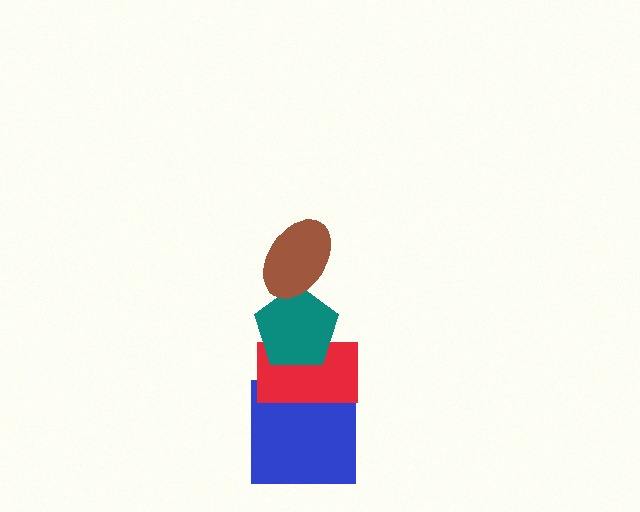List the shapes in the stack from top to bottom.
From top to bottom: the brown ellipse, the teal pentagon, the red rectangle, the blue square.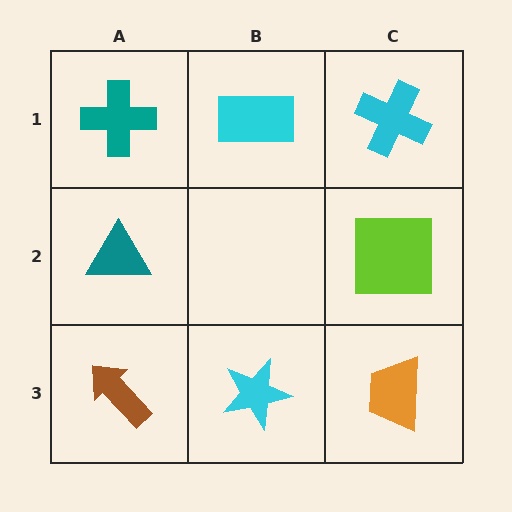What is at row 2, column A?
A teal triangle.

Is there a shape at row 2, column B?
No, that cell is empty.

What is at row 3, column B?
A cyan star.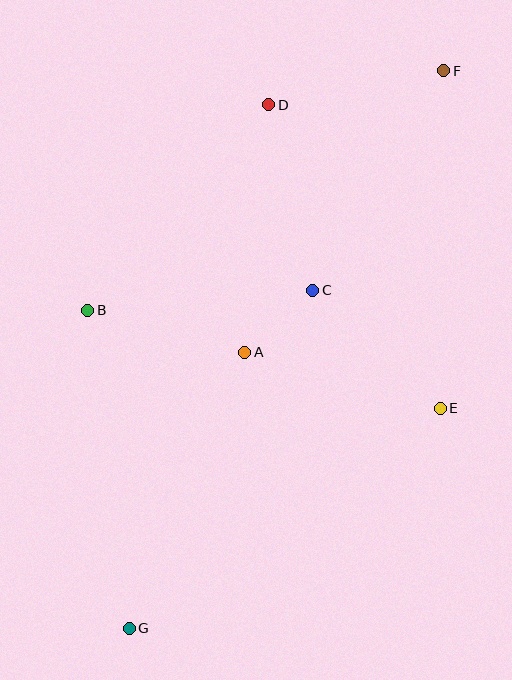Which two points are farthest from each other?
Points F and G are farthest from each other.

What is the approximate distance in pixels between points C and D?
The distance between C and D is approximately 191 pixels.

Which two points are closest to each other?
Points A and C are closest to each other.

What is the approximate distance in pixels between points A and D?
The distance between A and D is approximately 249 pixels.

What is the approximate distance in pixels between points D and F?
The distance between D and F is approximately 178 pixels.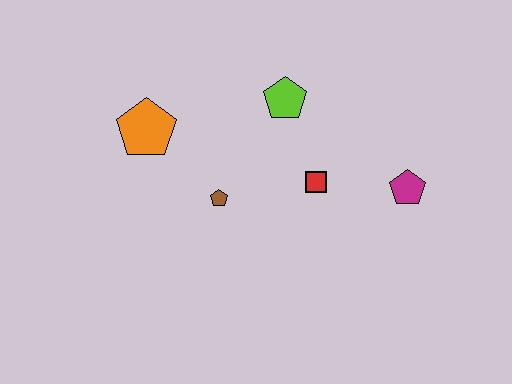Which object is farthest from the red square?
The orange pentagon is farthest from the red square.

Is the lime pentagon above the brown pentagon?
Yes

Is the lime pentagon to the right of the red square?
No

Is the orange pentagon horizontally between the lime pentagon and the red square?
No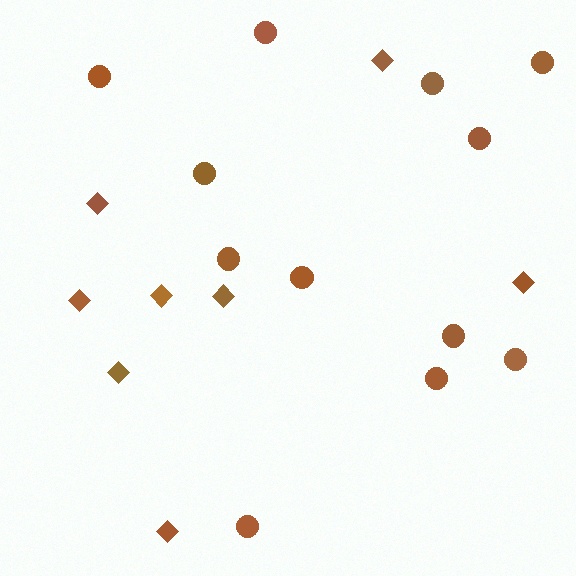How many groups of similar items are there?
There are 2 groups: one group of circles (12) and one group of diamonds (8).